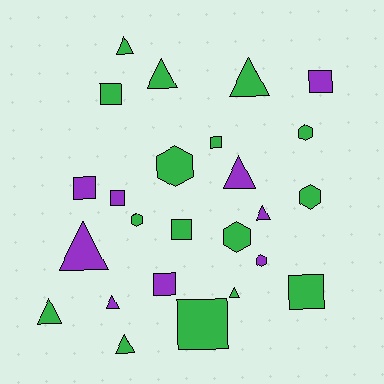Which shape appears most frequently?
Triangle, with 10 objects.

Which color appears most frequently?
Green, with 16 objects.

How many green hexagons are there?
There are 5 green hexagons.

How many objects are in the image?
There are 25 objects.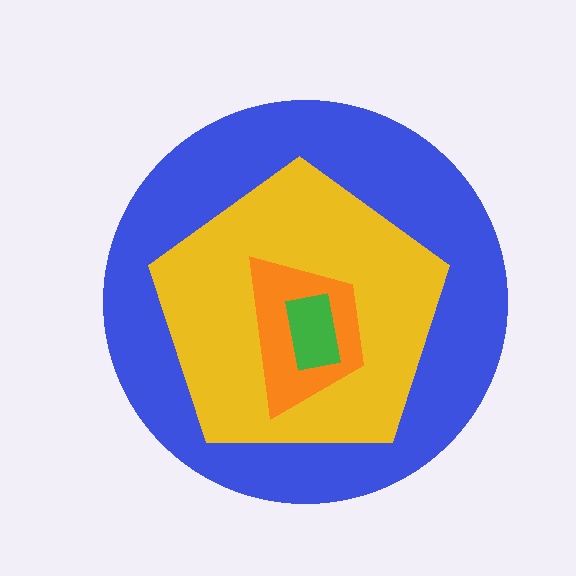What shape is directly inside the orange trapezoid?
The green rectangle.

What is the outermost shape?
The blue circle.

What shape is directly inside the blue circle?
The yellow pentagon.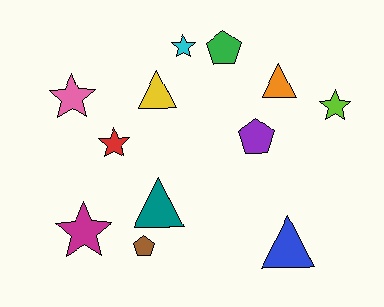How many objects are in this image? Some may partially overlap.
There are 12 objects.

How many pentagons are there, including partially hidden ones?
There are 3 pentagons.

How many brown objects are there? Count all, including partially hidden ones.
There is 1 brown object.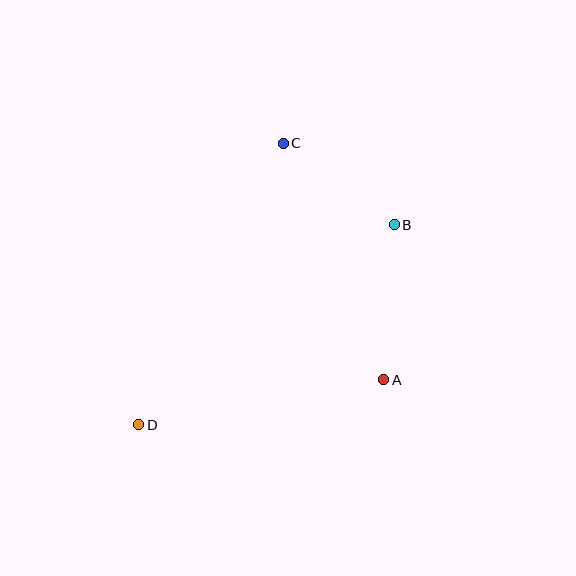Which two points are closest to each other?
Points B and C are closest to each other.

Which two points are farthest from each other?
Points B and D are farthest from each other.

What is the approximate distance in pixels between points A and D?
The distance between A and D is approximately 249 pixels.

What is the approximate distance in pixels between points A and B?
The distance between A and B is approximately 155 pixels.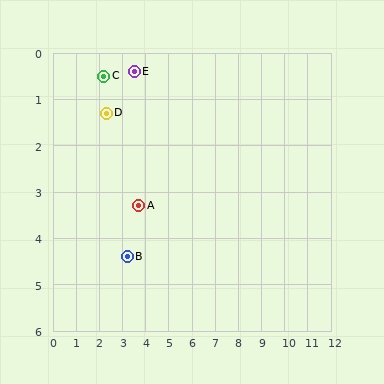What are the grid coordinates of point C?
Point C is at approximately (2.2, 0.5).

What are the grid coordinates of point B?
Point B is at approximately (3.2, 4.4).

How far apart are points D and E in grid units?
Points D and E are about 1.5 grid units apart.